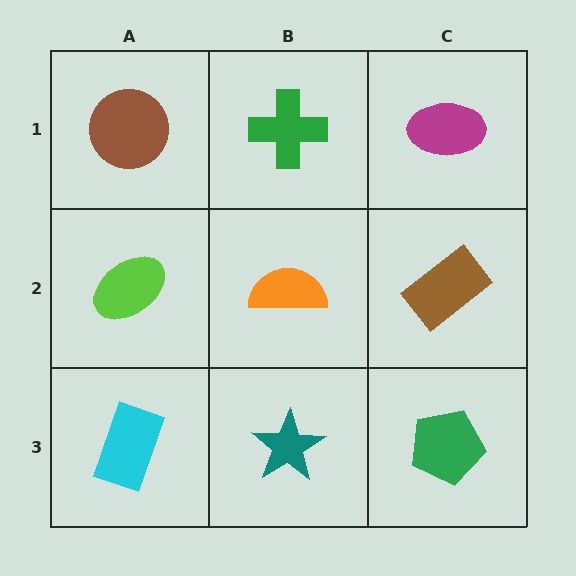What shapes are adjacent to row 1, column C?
A brown rectangle (row 2, column C), a green cross (row 1, column B).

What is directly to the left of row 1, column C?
A green cross.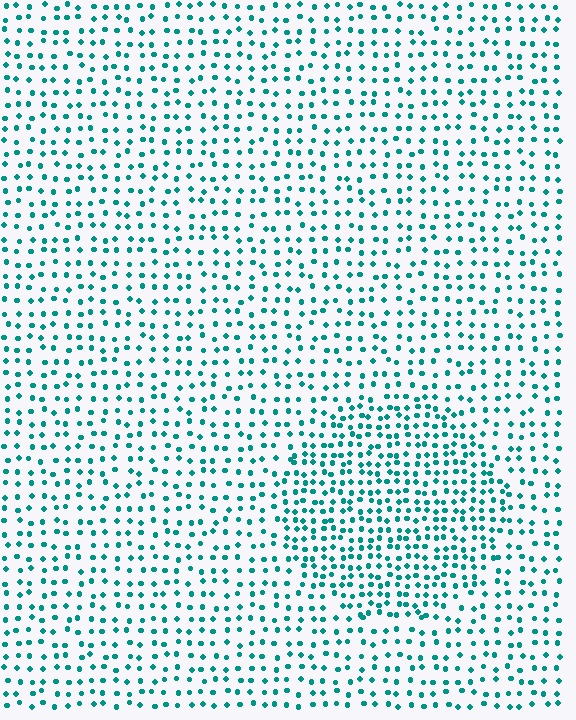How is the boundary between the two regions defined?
The boundary is defined by a change in element density (approximately 1.7x ratio). All elements are the same color, size, and shape.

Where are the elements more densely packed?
The elements are more densely packed inside the circle boundary.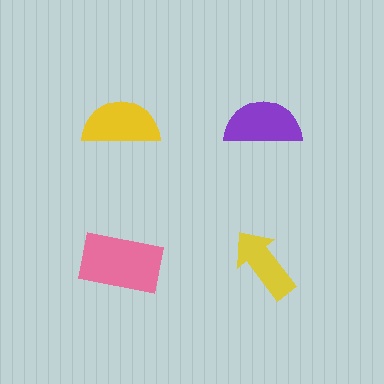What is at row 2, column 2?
A yellow arrow.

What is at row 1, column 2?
A purple semicircle.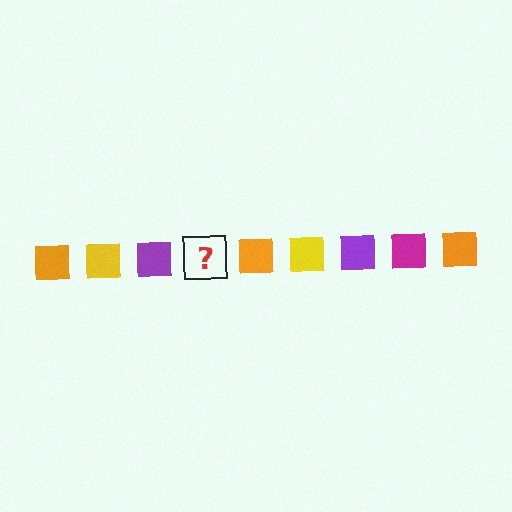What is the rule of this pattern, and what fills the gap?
The rule is that the pattern cycles through orange, yellow, purple, magenta squares. The gap should be filled with a magenta square.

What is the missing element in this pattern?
The missing element is a magenta square.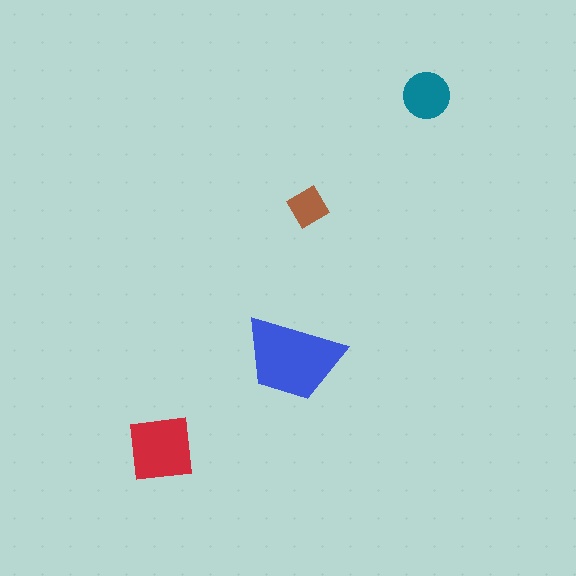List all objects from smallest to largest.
The brown diamond, the teal circle, the red square, the blue trapezoid.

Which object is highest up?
The teal circle is topmost.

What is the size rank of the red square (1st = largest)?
2nd.